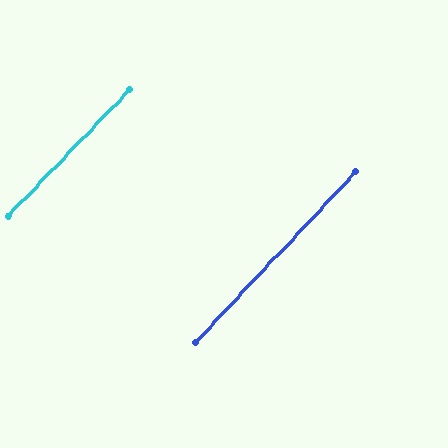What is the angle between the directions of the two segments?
Approximately 1 degree.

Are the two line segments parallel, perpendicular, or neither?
Parallel — their directions differ by only 0.9°.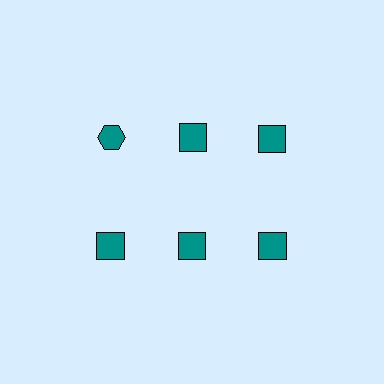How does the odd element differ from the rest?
It has a different shape: hexagon instead of square.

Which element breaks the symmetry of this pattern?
The teal hexagon in the top row, leftmost column breaks the symmetry. All other shapes are teal squares.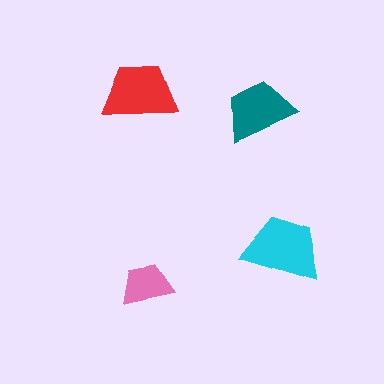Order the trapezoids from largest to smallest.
the cyan one, the red one, the teal one, the pink one.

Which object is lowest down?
The pink trapezoid is bottommost.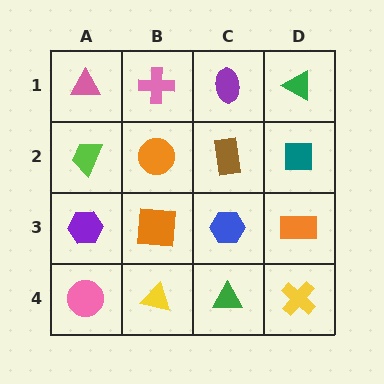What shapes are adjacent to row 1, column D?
A teal square (row 2, column D), a purple ellipse (row 1, column C).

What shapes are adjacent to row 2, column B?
A pink cross (row 1, column B), an orange square (row 3, column B), a lime trapezoid (row 2, column A), a brown rectangle (row 2, column C).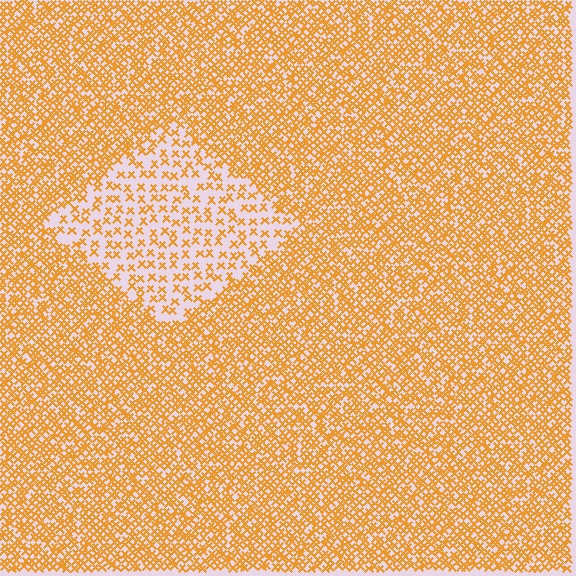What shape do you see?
I see a diamond.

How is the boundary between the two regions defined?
The boundary is defined by a change in element density (approximately 2.5x ratio). All elements are the same color, size, and shape.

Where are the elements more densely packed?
The elements are more densely packed outside the diamond boundary.